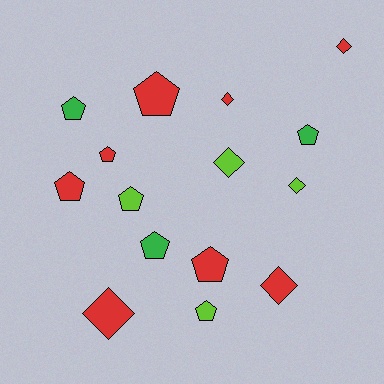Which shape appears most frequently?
Pentagon, with 9 objects.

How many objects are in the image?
There are 15 objects.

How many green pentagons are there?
There are 3 green pentagons.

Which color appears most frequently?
Red, with 8 objects.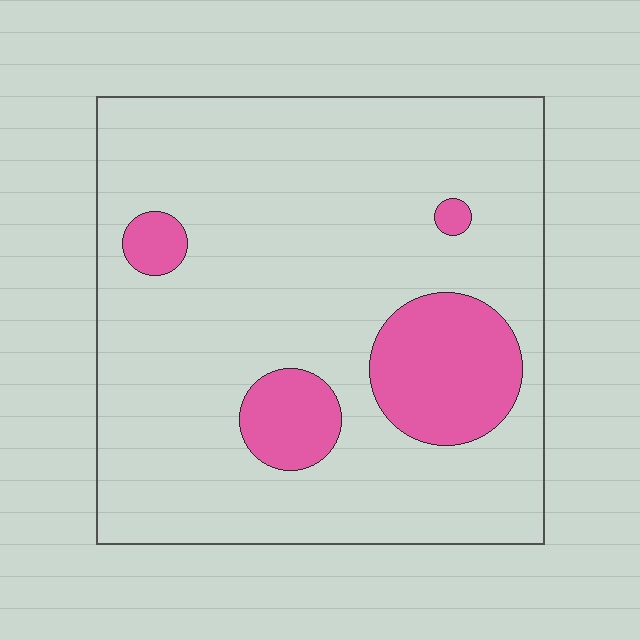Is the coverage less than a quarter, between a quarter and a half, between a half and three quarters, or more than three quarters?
Less than a quarter.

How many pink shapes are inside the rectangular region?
4.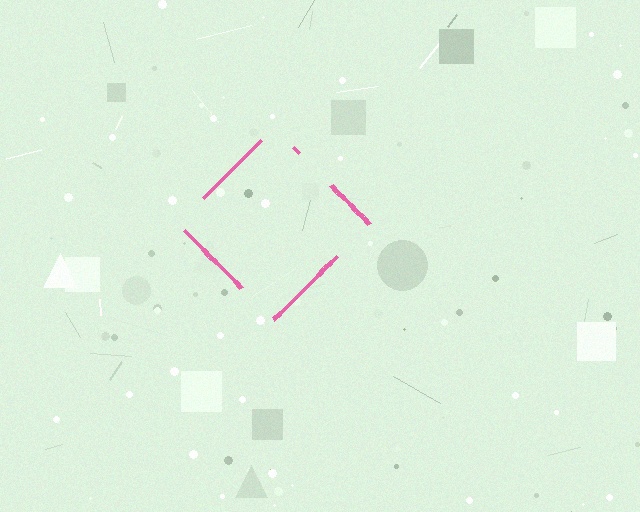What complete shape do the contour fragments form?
The contour fragments form a diamond.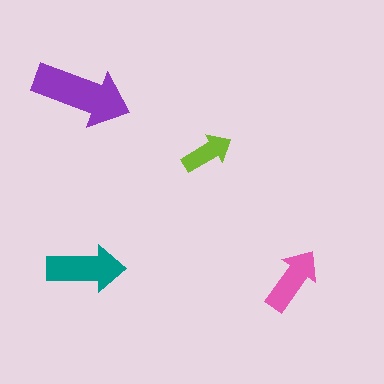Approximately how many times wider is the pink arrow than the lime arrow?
About 1.5 times wider.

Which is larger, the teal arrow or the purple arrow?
The purple one.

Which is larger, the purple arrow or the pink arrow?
The purple one.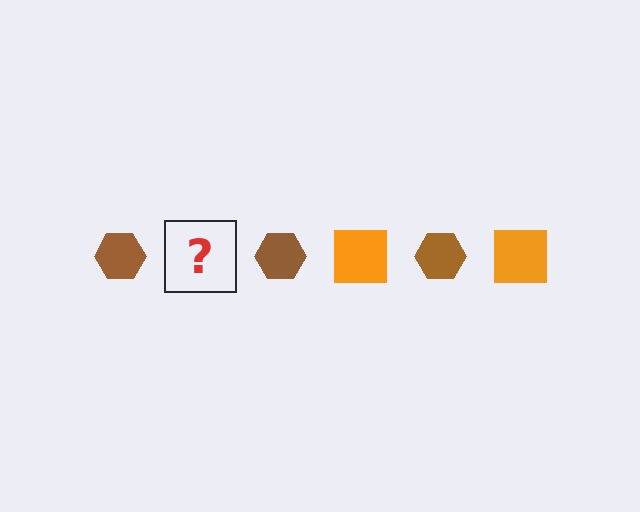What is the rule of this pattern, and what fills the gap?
The rule is that the pattern alternates between brown hexagon and orange square. The gap should be filled with an orange square.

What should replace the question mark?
The question mark should be replaced with an orange square.